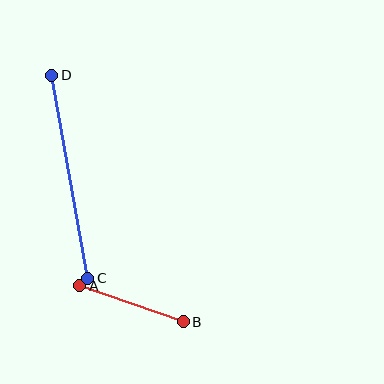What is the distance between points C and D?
The distance is approximately 206 pixels.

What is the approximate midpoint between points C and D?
The midpoint is at approximately (70, 177) pixels.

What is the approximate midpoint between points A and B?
The midpoint is at approximately (132, 304) pixels.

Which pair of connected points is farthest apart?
Points C and D are farthest apart.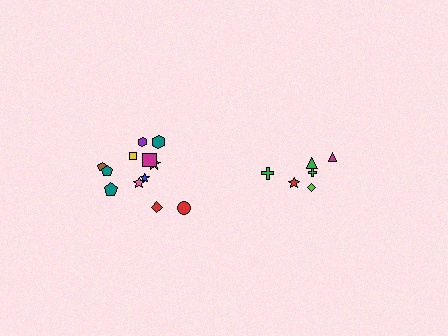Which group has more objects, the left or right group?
The left group.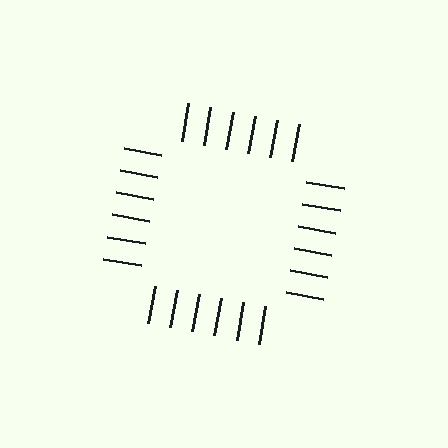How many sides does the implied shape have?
4 sides — the line-ends trace a square.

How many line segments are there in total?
24 — 6 along each of the 4 edges.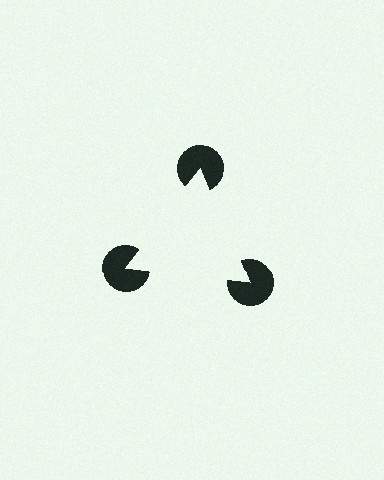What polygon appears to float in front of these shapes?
An illusory triangle — its edges are inferred from the aligned wedge cuts in the pac-man discs, not physically drawn.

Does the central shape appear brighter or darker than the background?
It typically appears slightly brighter than the background, even though no actual brightness change is drawn.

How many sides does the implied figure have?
3 sides.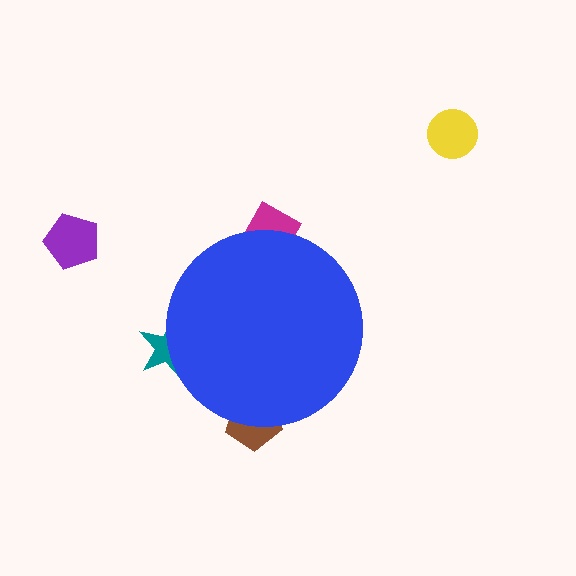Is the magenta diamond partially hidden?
Yes, the magenta diamond is partially hidden behind the blue circle.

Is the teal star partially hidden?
Yes, the teal star is partially hidden behind the blue circle.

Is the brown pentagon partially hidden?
Yes, the brown pentagon is partially hidden behind the blue circle.